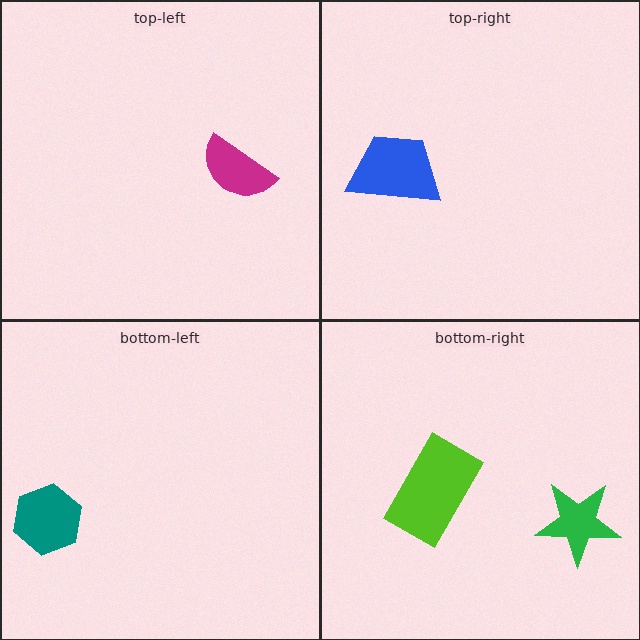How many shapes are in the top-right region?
1.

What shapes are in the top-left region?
The magenta semicircle.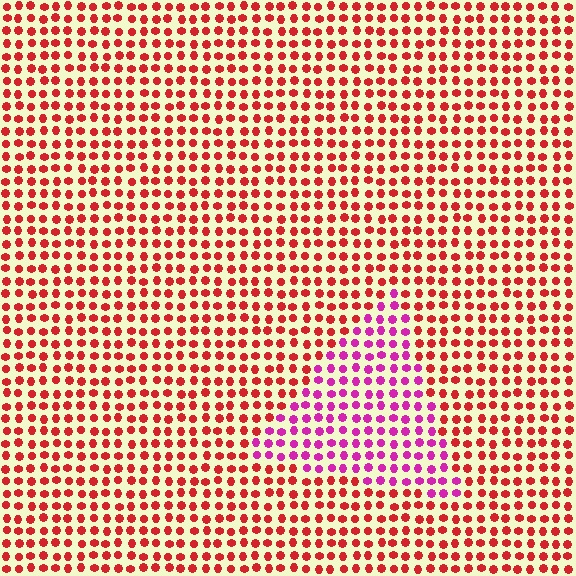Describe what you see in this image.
The image is filled with small red elements in a uniform arrangement. A triangle-shaped region is visible where the elements are tinted to a slightly different hue, forming a subtle color boundary.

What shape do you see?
I see a triangle.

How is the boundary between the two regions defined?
The boundary is defined purely by a slight shift in hue (about 45 degrees). Spacing, size, and orientation are identical on both sides.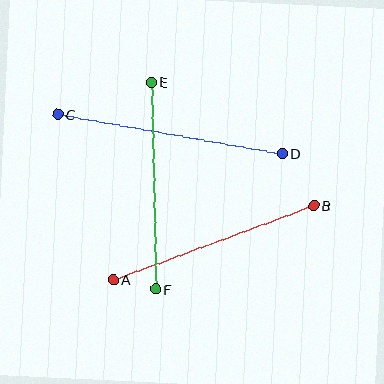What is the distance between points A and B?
The distance is approximately 214 pixels.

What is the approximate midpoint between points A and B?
The midpoint is at approximately (213, 243) pixels.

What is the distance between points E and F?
The distance is approximately 207 pixels.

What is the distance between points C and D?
The distance is approximately 228 pixels.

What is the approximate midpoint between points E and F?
The midpoint is at approximately (153, 186) pixels.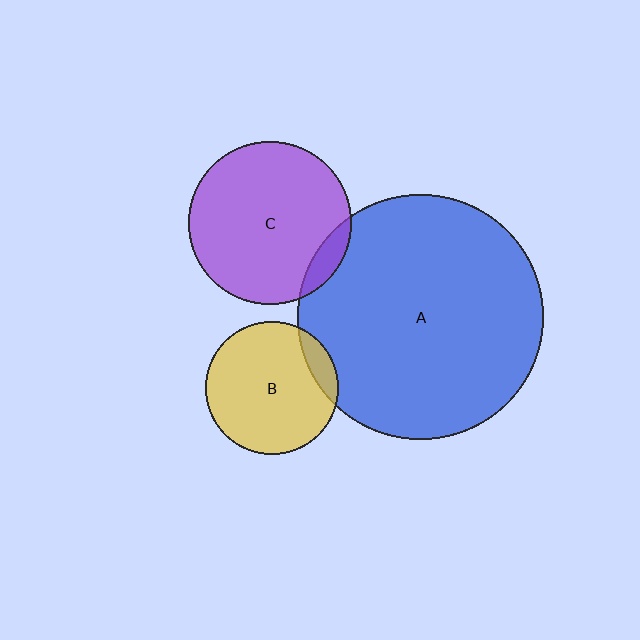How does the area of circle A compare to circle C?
Approximately 2.3 times.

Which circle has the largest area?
Circle A (blue).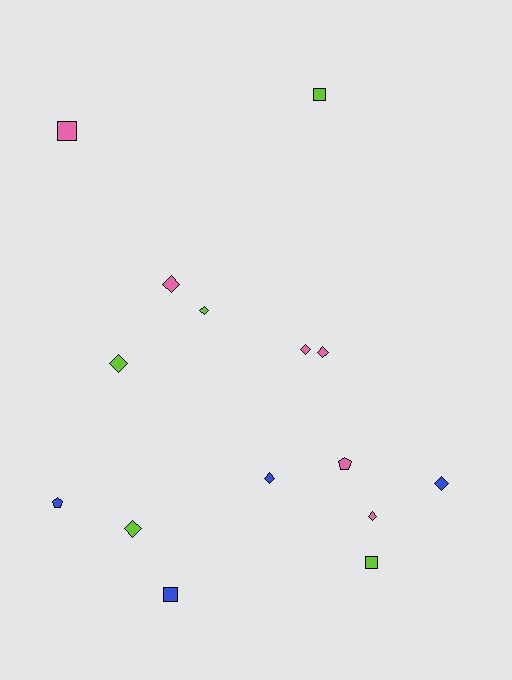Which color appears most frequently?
Pink, with 6 objects.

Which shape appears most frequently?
Diamond, with 9 objects.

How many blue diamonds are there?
There are 2 blue diamonds.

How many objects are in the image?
There are 15 objects.